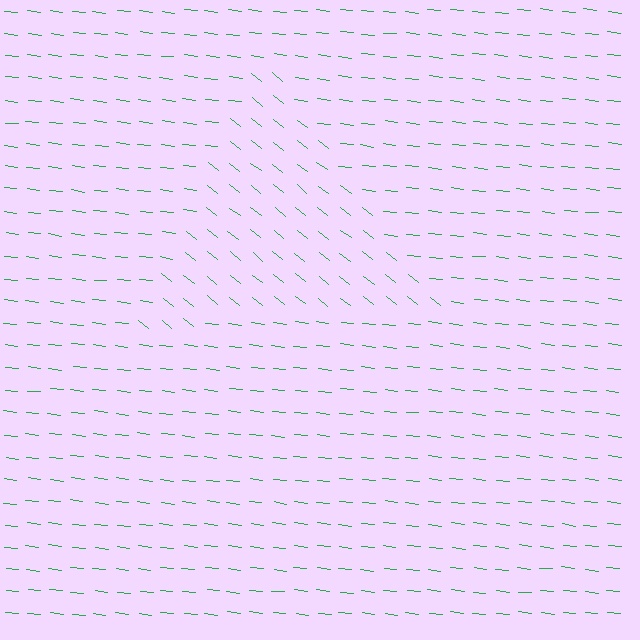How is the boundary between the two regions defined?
The boundary is defined purely by a change in line orientation (approximately 31 degrees difference). All lines are the same color and thickness.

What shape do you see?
I see a triangle.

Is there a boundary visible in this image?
Yes, there is a texture boundary formed by a change in line orientation.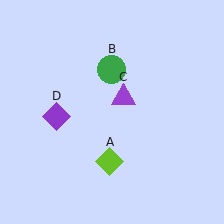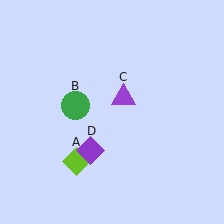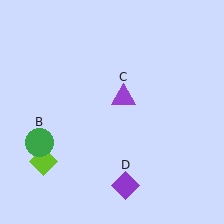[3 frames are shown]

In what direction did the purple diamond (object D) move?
The purple diamond (object D) moved down and to the right.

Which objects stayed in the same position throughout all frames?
Purple triangle (object C) remained stationary.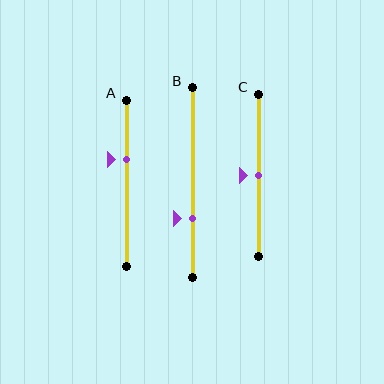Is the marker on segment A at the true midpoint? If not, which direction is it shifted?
No, the marker on segment A is shifted upward by about 14% of the segment length.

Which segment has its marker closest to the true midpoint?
Segment C has its marker closest to the true midpoint.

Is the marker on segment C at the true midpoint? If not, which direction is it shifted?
Yes, the marker on segment C is at the true midpoint.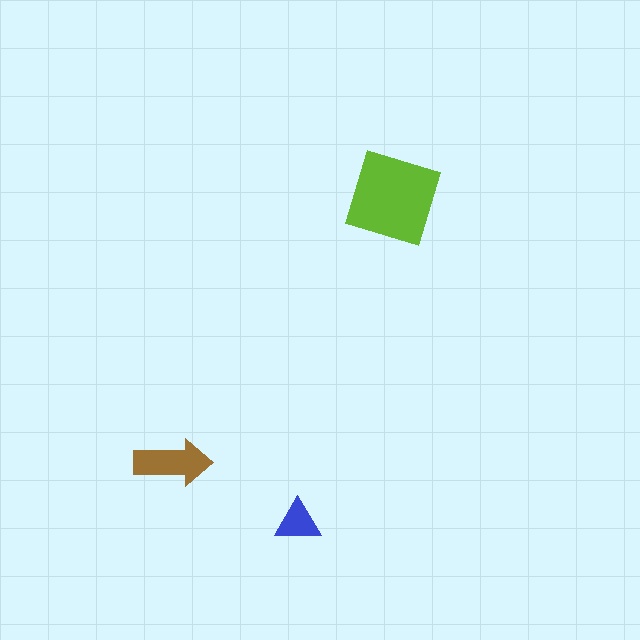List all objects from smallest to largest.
The blue triangle, the brown arrow, the lime diamond.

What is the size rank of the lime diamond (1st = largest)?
1st.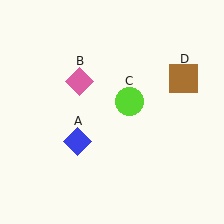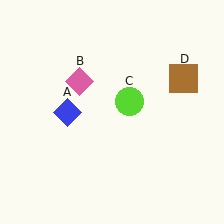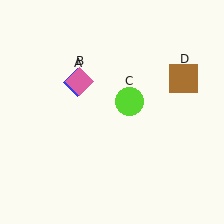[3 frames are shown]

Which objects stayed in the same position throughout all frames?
Pink diamond (object B) and lime circle (object C) and brown square (object D) remained stationary.